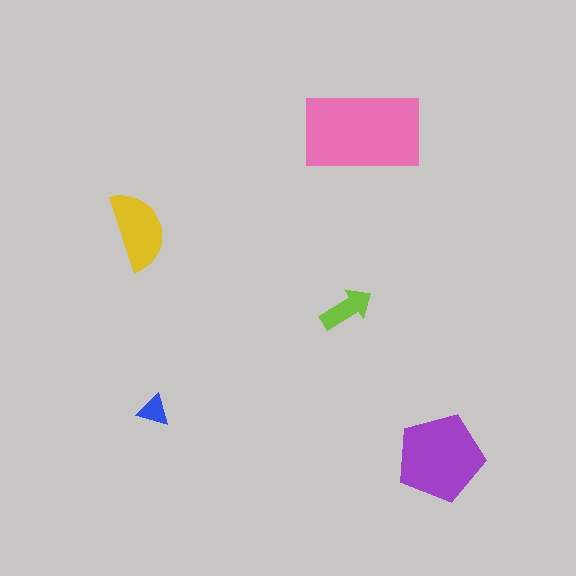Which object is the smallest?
The blue triangle.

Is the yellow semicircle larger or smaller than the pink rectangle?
Smaller.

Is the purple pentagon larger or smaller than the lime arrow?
Larger.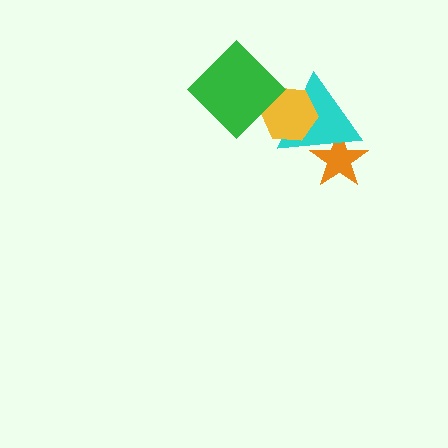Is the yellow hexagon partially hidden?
Yes, it is partially covered by another shape.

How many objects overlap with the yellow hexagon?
2 objects overlap with the yellow hexagon.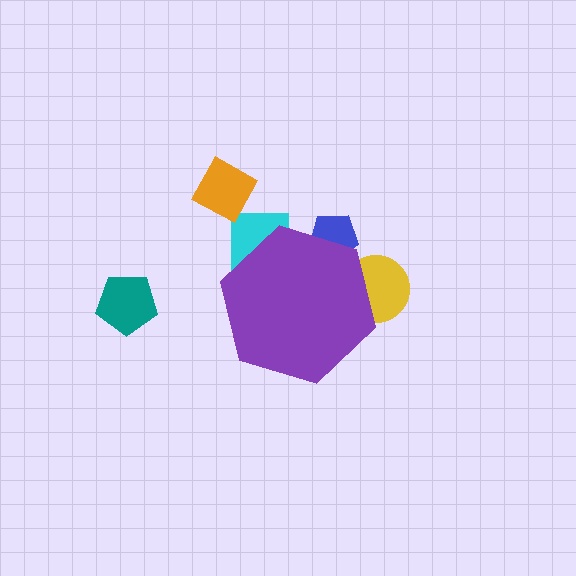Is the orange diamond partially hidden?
No, the orange diamond is fully visible.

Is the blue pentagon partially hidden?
Yes, the blue pentagon is partially hidden behind the purple hexagon.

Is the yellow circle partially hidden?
Yes, the yellow circle is partially hidden behind the purple hexagon.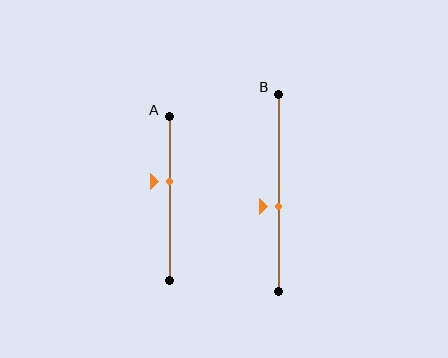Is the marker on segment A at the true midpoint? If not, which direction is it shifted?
No, the marker on segment A is shifted upward by about 11% of the segment length.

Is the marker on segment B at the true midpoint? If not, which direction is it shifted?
No, the marker on segment B is shifted downward by about 7% of the segment length.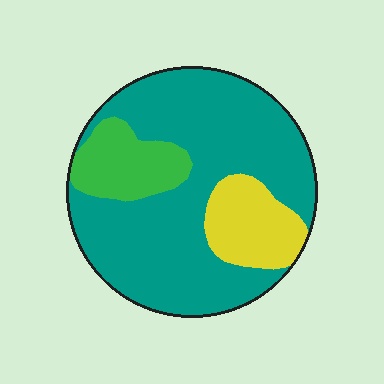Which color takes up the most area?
Teal, at roughly 70%.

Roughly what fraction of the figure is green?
Green takes up less than a quarter of the figure.